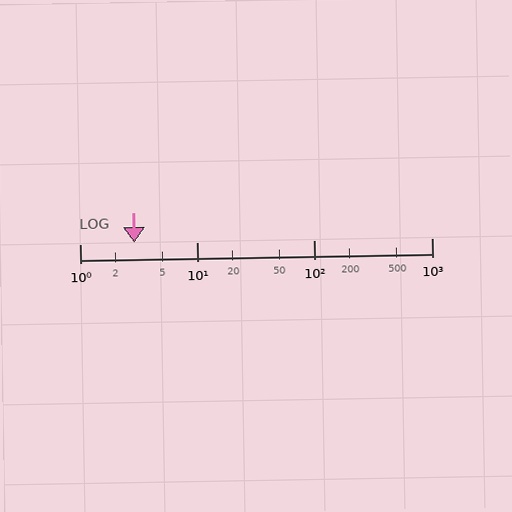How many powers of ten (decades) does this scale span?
The scale spans 3 decades, from 1 to 1000.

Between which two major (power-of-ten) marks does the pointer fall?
The pointer is between 1 and 10.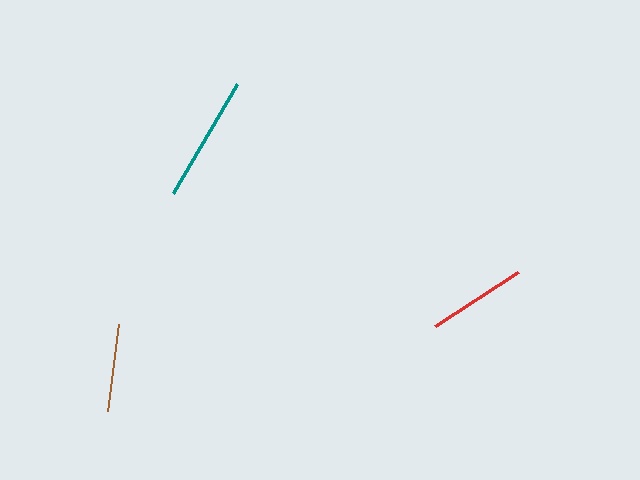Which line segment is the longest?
The teal line is the longest at approximately 127 pixels.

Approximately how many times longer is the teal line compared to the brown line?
The teal line is approximately 1.4 times the length of the brown line.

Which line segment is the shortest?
The brown line is the shortest at approximately 88 pixels.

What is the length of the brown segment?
The brown segment is approximately 88 pixels long.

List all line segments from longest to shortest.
From longest to shortest: teal, red, brown.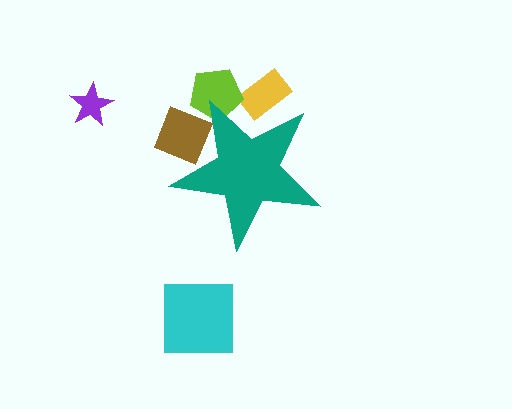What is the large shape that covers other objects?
A teal star.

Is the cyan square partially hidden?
No, the cyan square is fully visible.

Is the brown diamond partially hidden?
Yes, the brown diamond is partially hidden behind the teal star.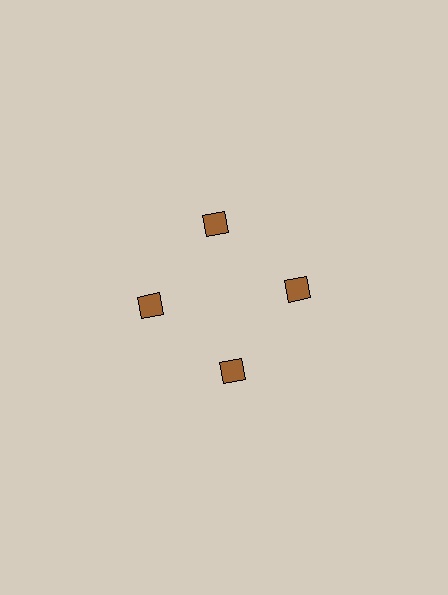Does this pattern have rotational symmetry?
Yes, this pattern has 4-fold rotational symmetry. It looks the same after rotating 90 degrees around the center.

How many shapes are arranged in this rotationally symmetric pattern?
There are 4 shapes, arranged in 4 groups of 1.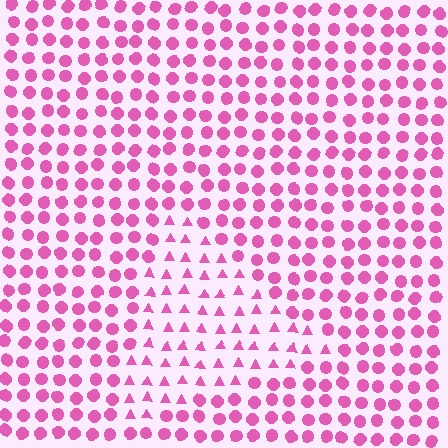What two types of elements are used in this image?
The image uses triangles inside the triangle region and circles outside it.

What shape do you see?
I see a triangle.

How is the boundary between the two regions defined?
The boundary is defined by a change in element shape: triangles inside vs. circles outside. All elements share the same color and spacing.